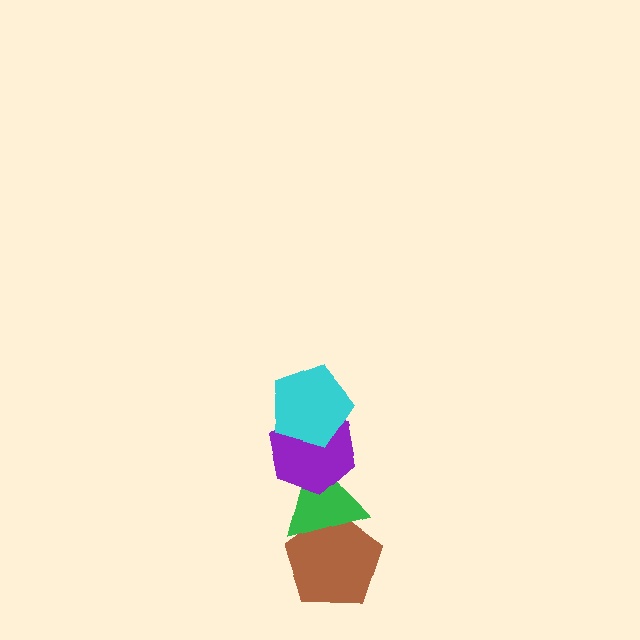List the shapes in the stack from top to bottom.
From top to bottom: the cyan pentagon, the purple hexagon, the green triangle, the brown pentagon.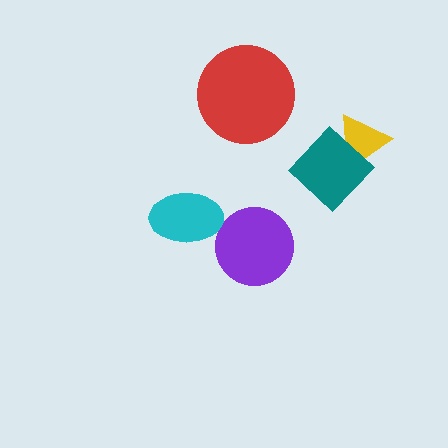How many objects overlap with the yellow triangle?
1 object overlaps with the yellow triangle.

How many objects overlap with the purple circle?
0 objects overlap with the purple circle.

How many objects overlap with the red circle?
0 objects overlap with the red circle.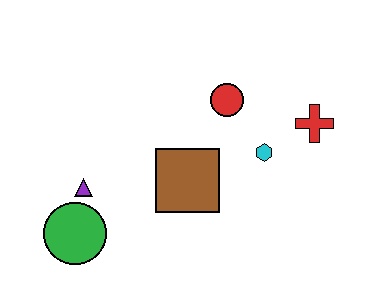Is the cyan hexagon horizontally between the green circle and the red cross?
Yes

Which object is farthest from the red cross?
The green circle is farthest from the red cross.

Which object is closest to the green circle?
The purple triangle is closest to the green circle.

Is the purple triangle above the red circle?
No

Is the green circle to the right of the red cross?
No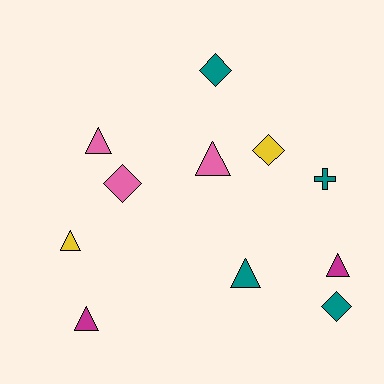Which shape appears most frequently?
Triangle, with 6 objects.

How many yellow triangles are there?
There is 1 yellow triangle.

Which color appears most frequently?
Teal, with 4 objects.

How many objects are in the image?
There are 11 objects.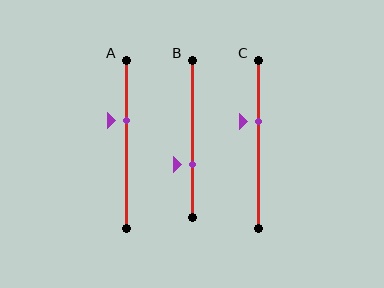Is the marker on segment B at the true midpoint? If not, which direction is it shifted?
No, the marker on segment B is shifted downward by about 17% of the segment length.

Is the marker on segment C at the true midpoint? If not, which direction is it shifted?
No, the marker on segment C is shifted upward by about 14% of the segment length.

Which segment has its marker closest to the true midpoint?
Segment C has its marker closest to the true midpoint.